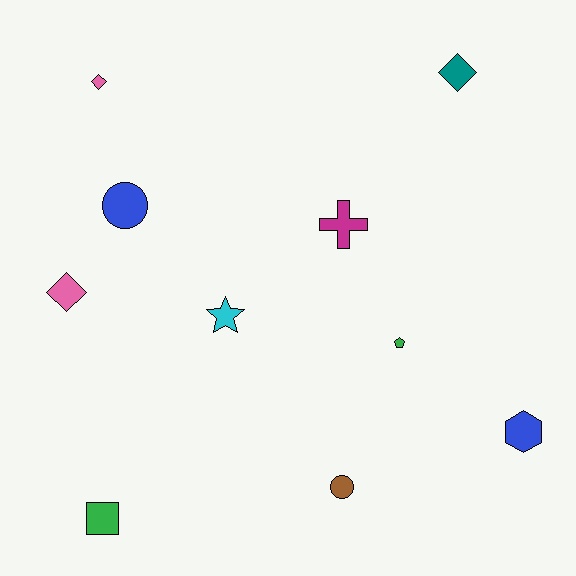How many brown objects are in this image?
There is 1 brown object.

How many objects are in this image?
There are 10 objects.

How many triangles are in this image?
There are no triangles.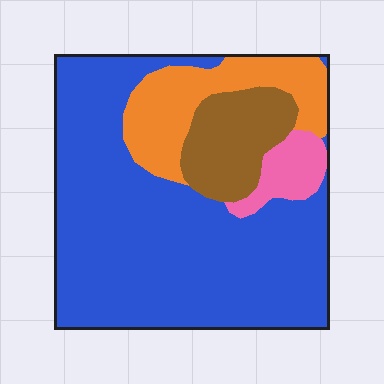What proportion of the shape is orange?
Orange covers roughly 15% of the shape.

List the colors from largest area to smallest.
From largest to smallest: blue, orange, brown, pink.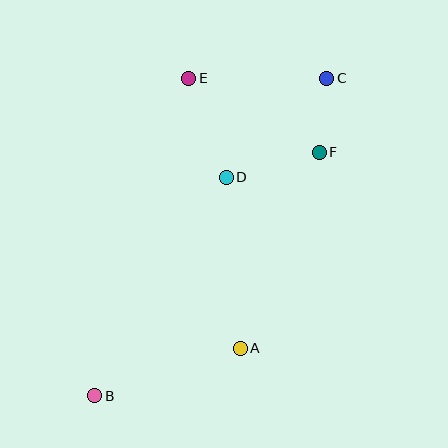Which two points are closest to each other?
Points C and F are closest to each other.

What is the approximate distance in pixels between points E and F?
The distance between E and F is approximately 150 pixels.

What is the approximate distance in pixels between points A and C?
The distance between A and C is approximately 283 pixels.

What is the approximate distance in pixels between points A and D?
The distance between A and D is approximately 171 pixels.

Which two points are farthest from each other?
Points B and C are farthest from each other.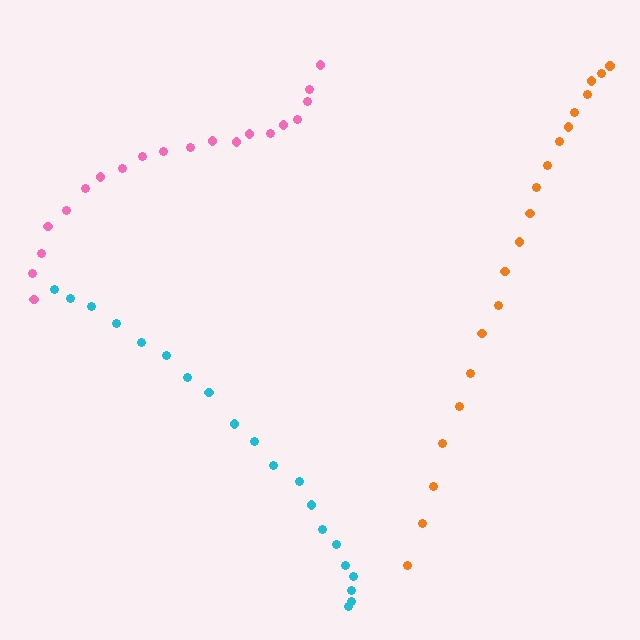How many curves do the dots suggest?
There are 3 distinct paths.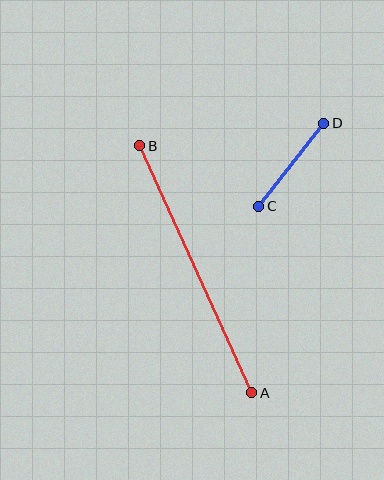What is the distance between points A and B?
The distance is approximately 271 pixels.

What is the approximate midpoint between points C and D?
The midpoint is at approximately (291, 165) pixels.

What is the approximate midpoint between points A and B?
The midpoint is at approximately (196, 269) pixels.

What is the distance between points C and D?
The distance is approximately 106 pixels.